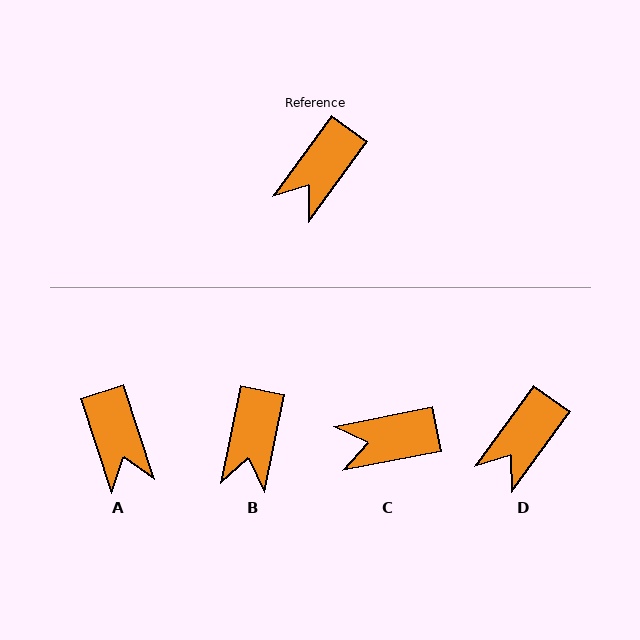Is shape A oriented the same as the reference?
No, it is off by about 54 degrees.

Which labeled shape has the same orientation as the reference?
D.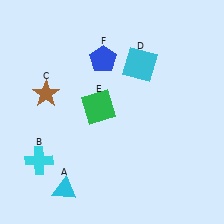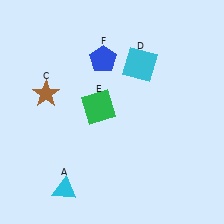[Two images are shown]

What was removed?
The cyan cross (B) was removed in Image 2.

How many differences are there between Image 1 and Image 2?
There is 1 difference between the two images.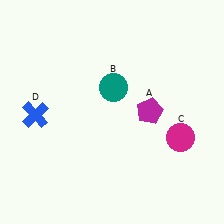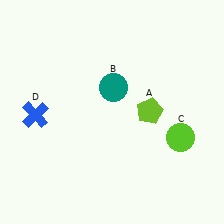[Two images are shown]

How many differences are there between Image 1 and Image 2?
There are 2 differences between the two images.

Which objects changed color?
A changed from magenta to lime. C changed from magenta to lime.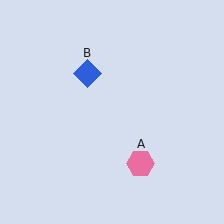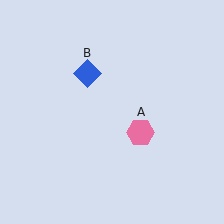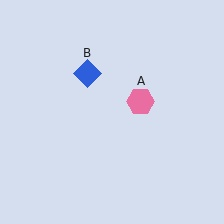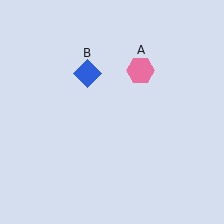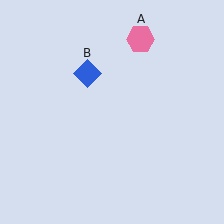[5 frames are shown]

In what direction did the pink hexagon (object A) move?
The pink hexagon (object A) moved up.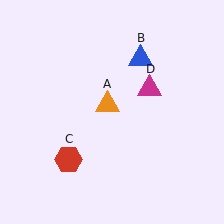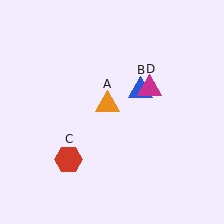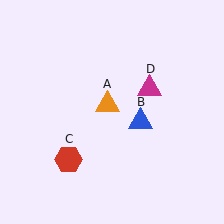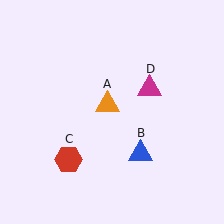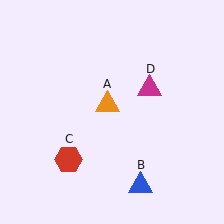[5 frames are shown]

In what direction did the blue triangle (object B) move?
The blue triangle (object B) moved down.